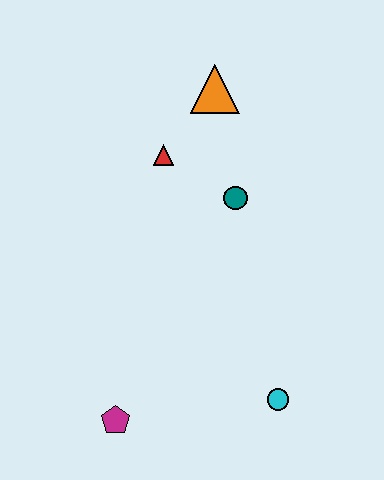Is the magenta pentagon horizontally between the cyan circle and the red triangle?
No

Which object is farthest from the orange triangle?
The magenta pentagon is farthest from the orange triangle.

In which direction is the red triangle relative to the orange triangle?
The red triangle is below the orange triangle.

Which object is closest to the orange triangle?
The red triangle is closest to the orange triangle.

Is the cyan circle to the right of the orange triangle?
Yes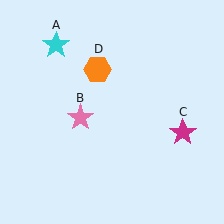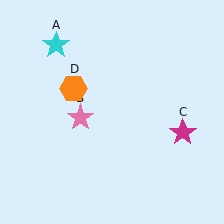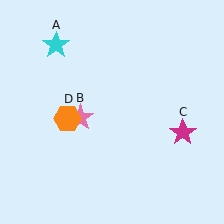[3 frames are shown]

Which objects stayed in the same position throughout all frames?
Cyan star (object A) and pink star (object B) and magenta star (object C) remained stationary.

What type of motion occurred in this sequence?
The orange hexagon (object D) rotated counterclockwise around the center of the scene.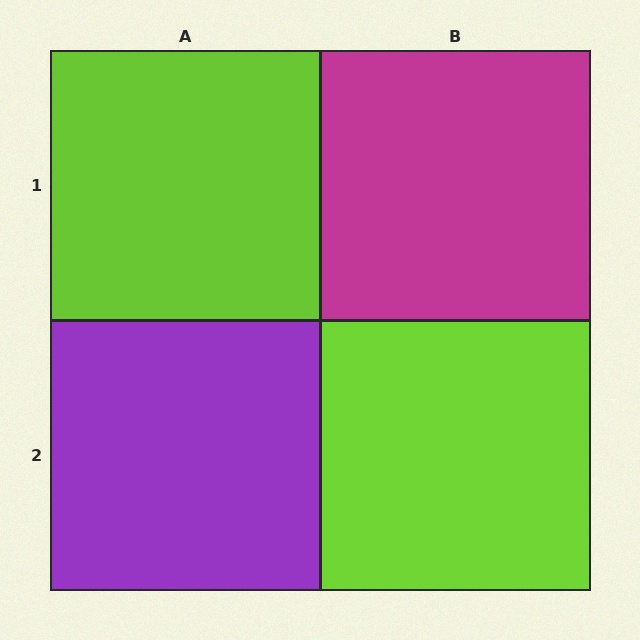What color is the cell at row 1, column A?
Lime.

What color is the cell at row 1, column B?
Magenta.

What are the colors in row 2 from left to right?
Purple, lime.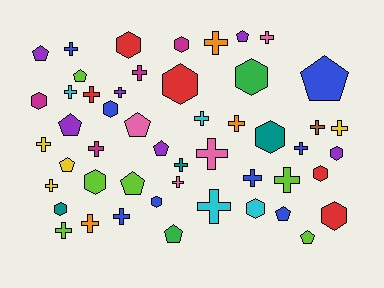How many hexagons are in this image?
There are 14 hexagons.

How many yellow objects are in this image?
There are 4 yellow objects.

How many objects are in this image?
There are 50 objects.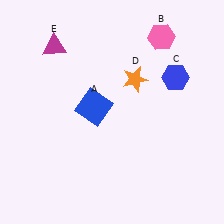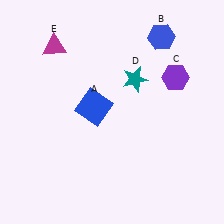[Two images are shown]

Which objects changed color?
B changed from pink to blue. C changed from blue to purple. D changed from orange to teal.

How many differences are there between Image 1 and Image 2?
There are 3 differences between the two images.